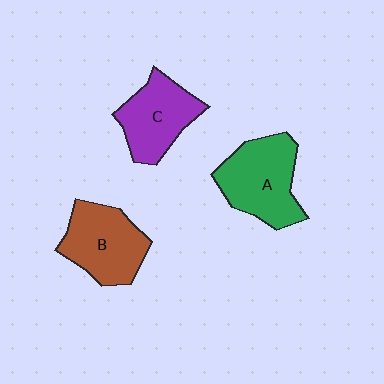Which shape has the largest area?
Shape A (green).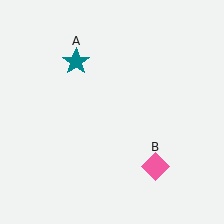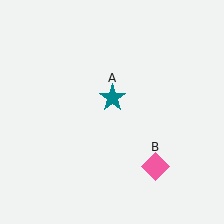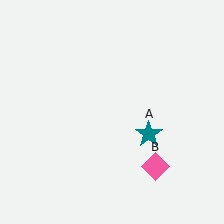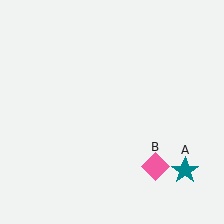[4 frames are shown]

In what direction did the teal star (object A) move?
The teal star (object A) moved down and to the right.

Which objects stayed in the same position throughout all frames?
Pink diamond (object B) remained stationary.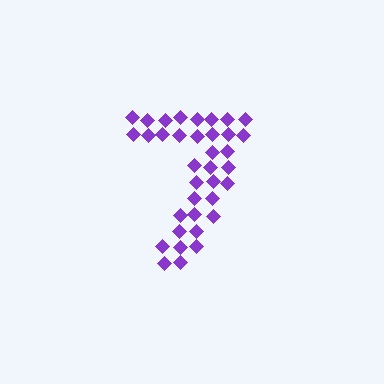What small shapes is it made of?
It is made of small diamonds.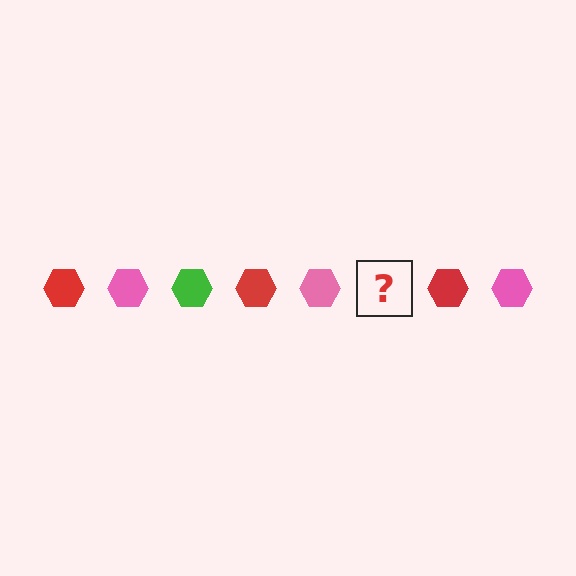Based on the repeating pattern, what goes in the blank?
The blank should be a green hexagon.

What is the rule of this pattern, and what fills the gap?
The rule is that the pattern cycles through red, pink, green hexagons. The gap should be filled with a green hexagon.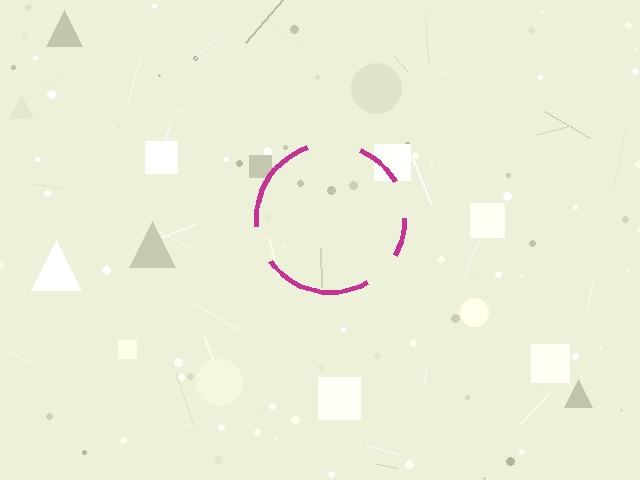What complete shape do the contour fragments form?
The contour fragments form a circle.